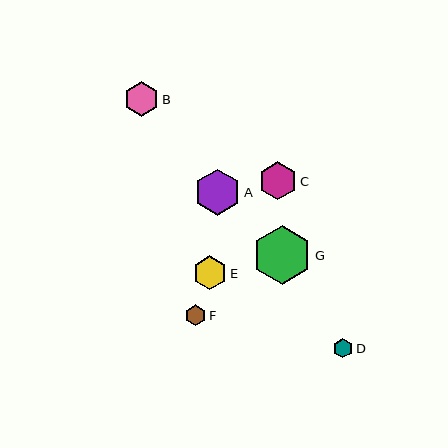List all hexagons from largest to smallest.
From largest to smallest: G, A, C, B, E, F, D.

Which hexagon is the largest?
Hexagon G is the largest with a size of approximately 59 pixels.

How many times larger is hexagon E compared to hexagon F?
Hexagon E is approximately 1.6 times the size of hexagon F.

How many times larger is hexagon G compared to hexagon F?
Hexagon G is approximately 2.8 times the size of hexagon F.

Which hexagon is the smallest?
Hexagon D is the smallest with a size of approximately 20 pixels.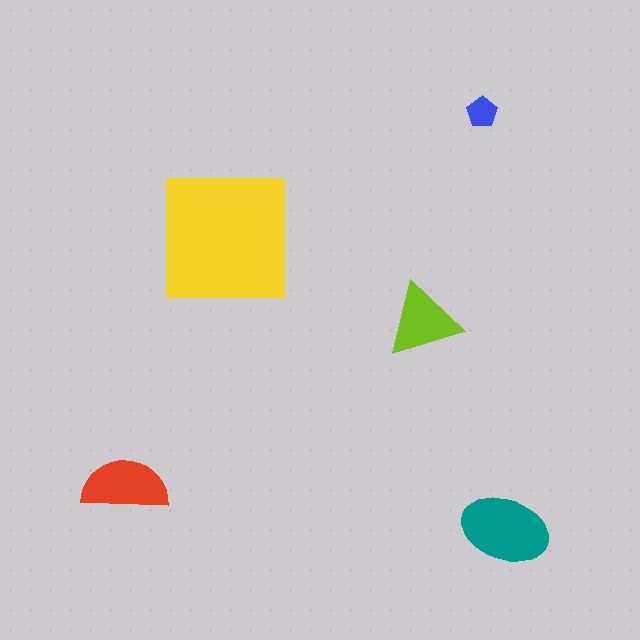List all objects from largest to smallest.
The yellow square, the teal ellipse, the red semicircle, the lime triangle, the blue pentagon.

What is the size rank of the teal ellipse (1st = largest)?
2nd.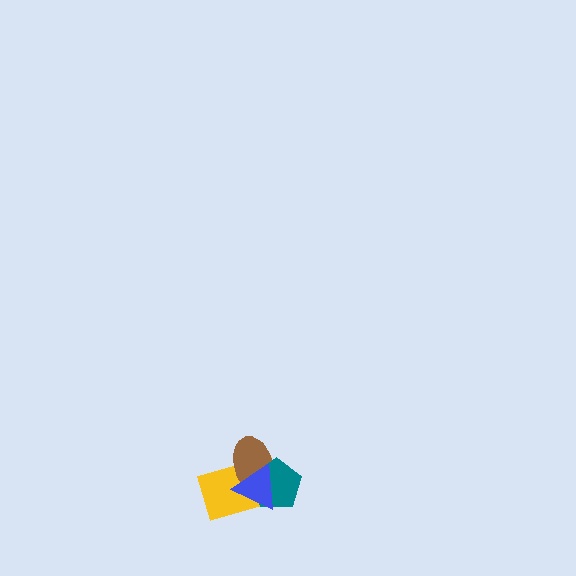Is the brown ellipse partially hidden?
Yes, it is partially covered by another shape.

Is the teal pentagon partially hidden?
Yes, it is partially covered by another shape.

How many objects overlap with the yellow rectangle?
3 objects overlap with the yellow rectangle.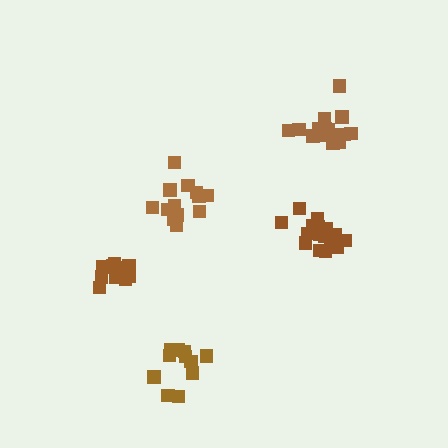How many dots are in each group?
Group 1: 17 dots, Group 2: 14 dots, Group 3: 17 dots, Group 4: 11 dots, Group 5: 11 dots (70 total).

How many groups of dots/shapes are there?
There are 5 groups.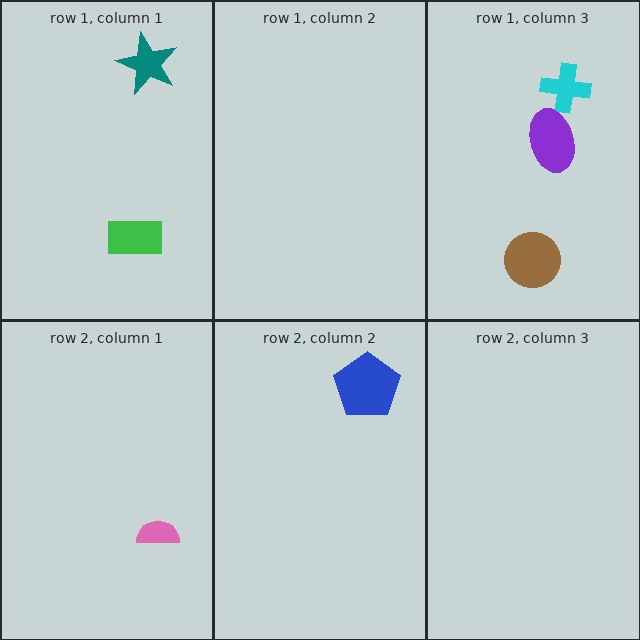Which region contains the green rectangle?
The row 1, column 1 region.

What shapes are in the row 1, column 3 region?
The brown circle, the cyan cross, the purple ellipse.